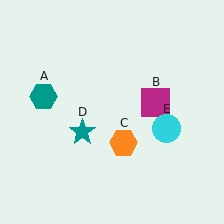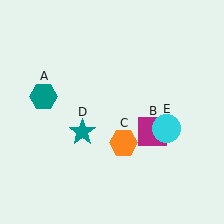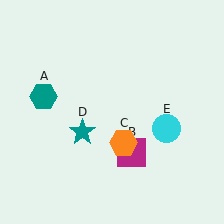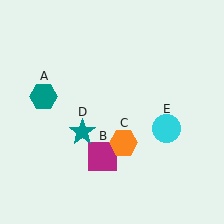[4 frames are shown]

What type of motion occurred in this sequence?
The magenta square (object B) rotated clockwise around the center of the scene.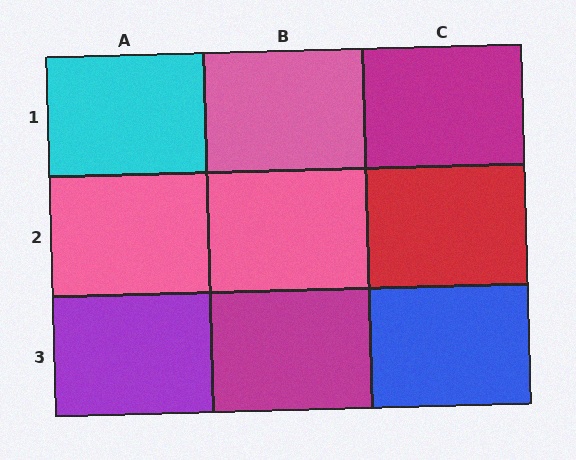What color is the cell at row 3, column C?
Blue.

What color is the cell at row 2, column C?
Red.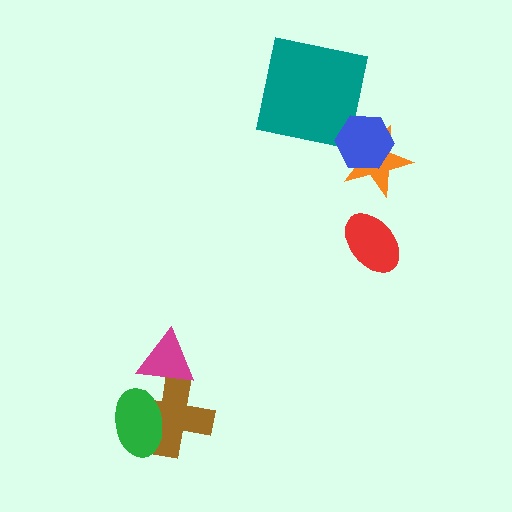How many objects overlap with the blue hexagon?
1 object overlaps with the blue hexagon.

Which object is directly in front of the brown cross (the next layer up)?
The magenta triangle is directly in front of the brown cross.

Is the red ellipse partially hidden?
No, no other shape covers it.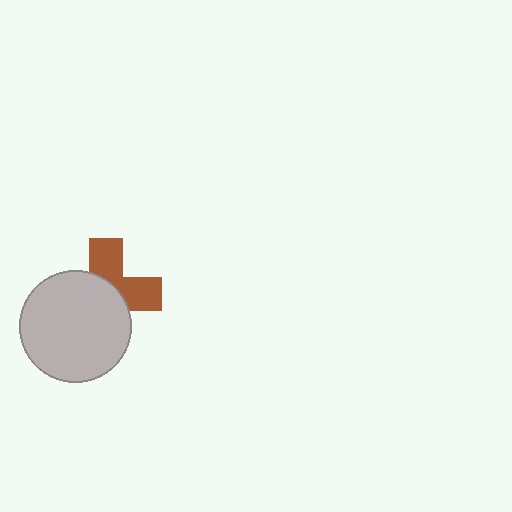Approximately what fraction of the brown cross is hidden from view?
Roughly 58% of the brown cross is hidden behind the light gray circle.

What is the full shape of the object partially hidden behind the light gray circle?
The partially hidden object is a brown cross.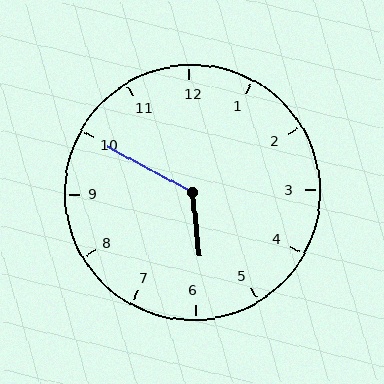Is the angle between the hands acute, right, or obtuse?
It is obtuse.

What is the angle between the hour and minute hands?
Approximately 125 degrees.